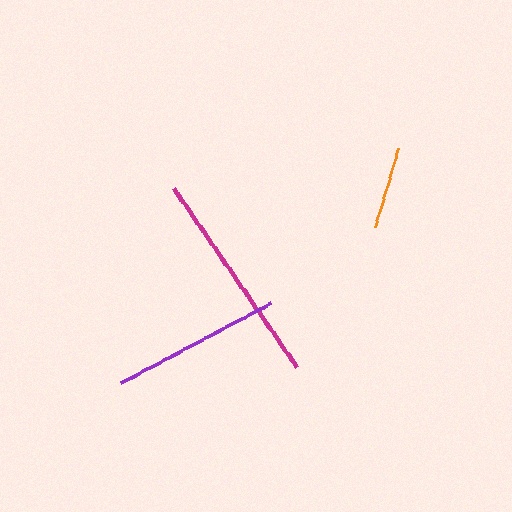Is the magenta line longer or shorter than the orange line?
The magenta line is longer than the orange line.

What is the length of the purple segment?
The purple segment is approximately 171 pixels long.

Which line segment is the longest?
The magenta line is the longest at approximately 218 pixels.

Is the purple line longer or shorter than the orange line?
The purple line is longer than the orange line.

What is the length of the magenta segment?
The magenta segment is approximately 218 pixels long.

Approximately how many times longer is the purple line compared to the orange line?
The purple line is approximately 2.1 times the length of the orange line.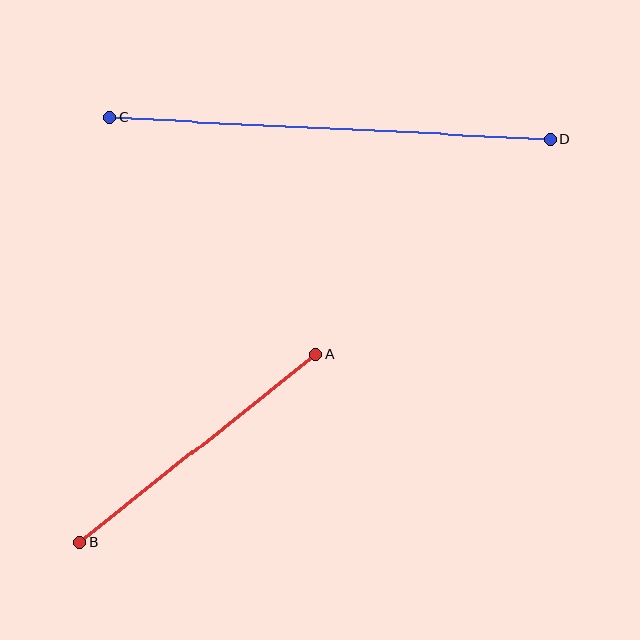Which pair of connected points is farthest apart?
Points C and D are farthest apart.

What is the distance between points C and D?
The distance is approximately 441 pixels.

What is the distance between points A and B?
The distance is approximately 302 pixels.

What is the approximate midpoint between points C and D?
The midpoint is at approximately (330, 128) pixels.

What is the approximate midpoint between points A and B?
The midpoint is at approximately (198, 448) pixels.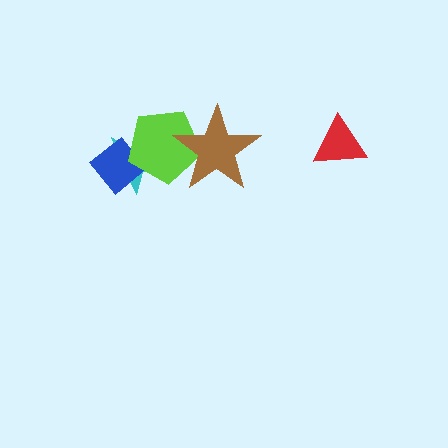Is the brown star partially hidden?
No, no other shape covers it.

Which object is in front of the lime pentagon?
The brown star is in front of the lime pentagon.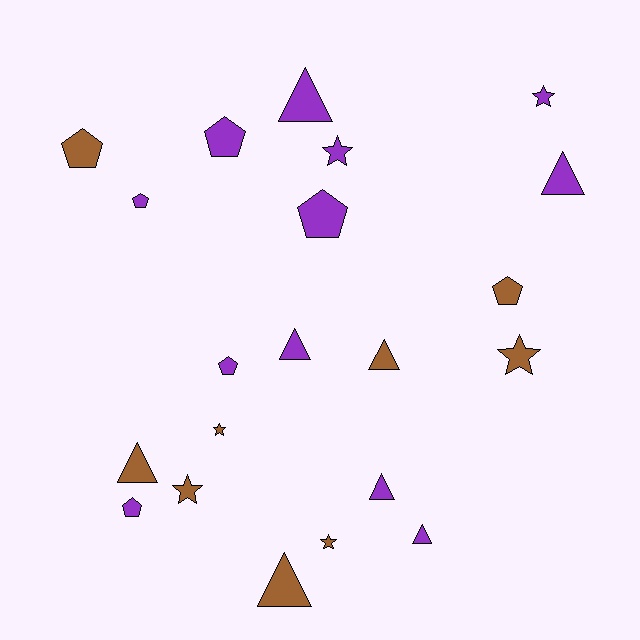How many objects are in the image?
There are 21 objects.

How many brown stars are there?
There are 4 brown stars.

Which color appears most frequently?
Purple, with 12 objects.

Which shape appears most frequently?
Triangle, with 8 objects.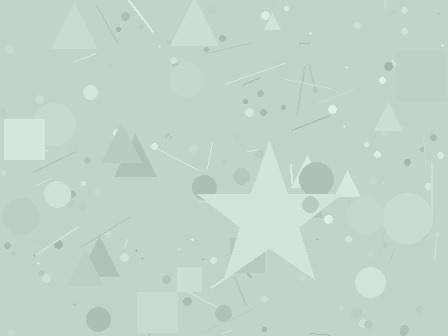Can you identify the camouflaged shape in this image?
The camouflaged shape is a star.